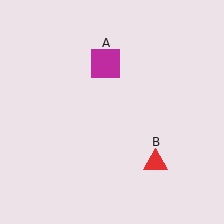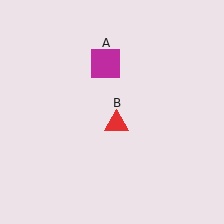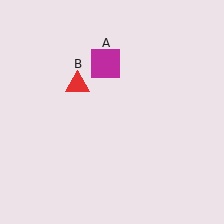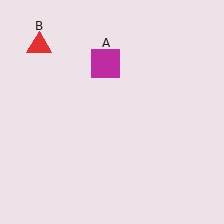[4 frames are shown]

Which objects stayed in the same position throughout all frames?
Magenta square (object A) remained stationary.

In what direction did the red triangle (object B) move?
The red triangle (object B) moved up and to the left.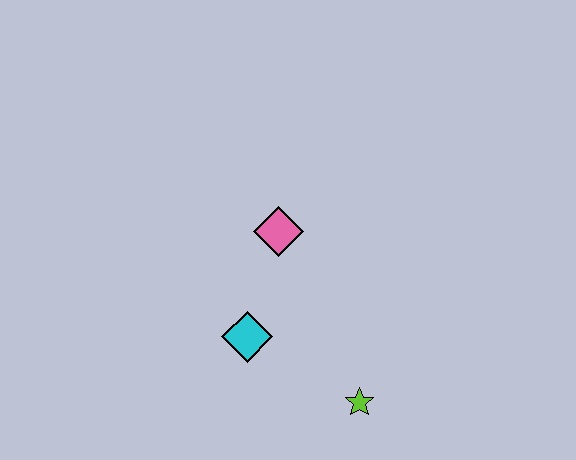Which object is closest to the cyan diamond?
The pink diamond is closest to the cyan diamond.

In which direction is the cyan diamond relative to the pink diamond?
The cyan diamond is below the pink diamond.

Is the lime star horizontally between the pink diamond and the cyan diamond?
No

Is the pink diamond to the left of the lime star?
Yes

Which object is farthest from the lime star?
The pink diamond is farthest from the lime star.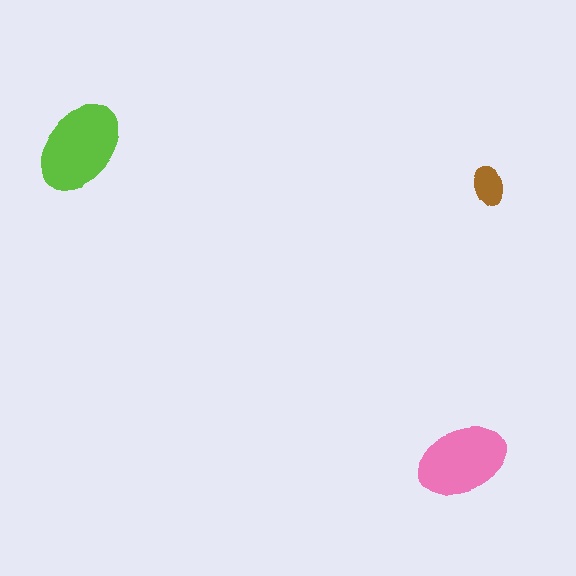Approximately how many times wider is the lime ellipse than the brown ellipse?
About 2.5 times wider.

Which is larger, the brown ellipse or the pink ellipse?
The pink one.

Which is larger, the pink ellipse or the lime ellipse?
The lime one.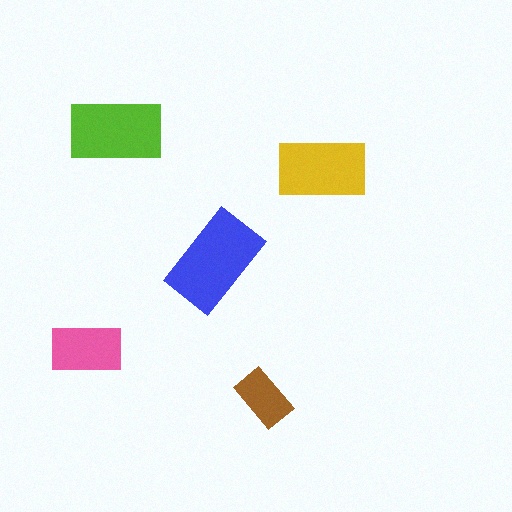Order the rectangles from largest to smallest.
the blue one, the lime one, the yellow one, the pink one, the brown one.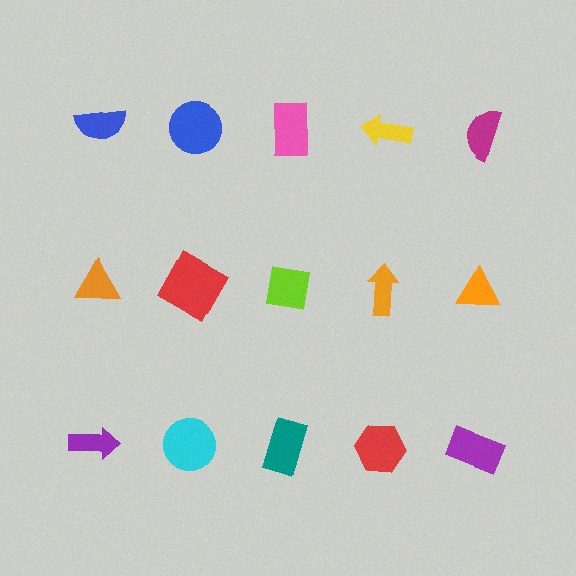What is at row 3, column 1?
A purple arrow.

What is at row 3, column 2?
A cyan circle.